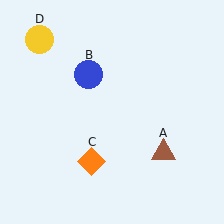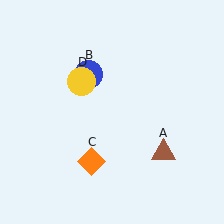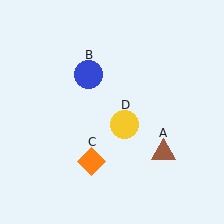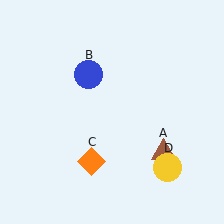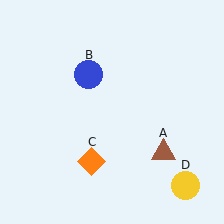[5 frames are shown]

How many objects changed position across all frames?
1 object changed position: yellow circle (object D).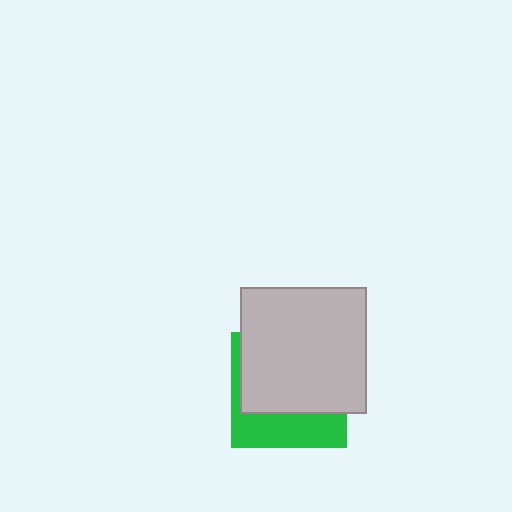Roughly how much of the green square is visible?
A small part of it is visible (roughly 34%).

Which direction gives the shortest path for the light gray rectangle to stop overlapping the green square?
Moving up gives the shortest separation.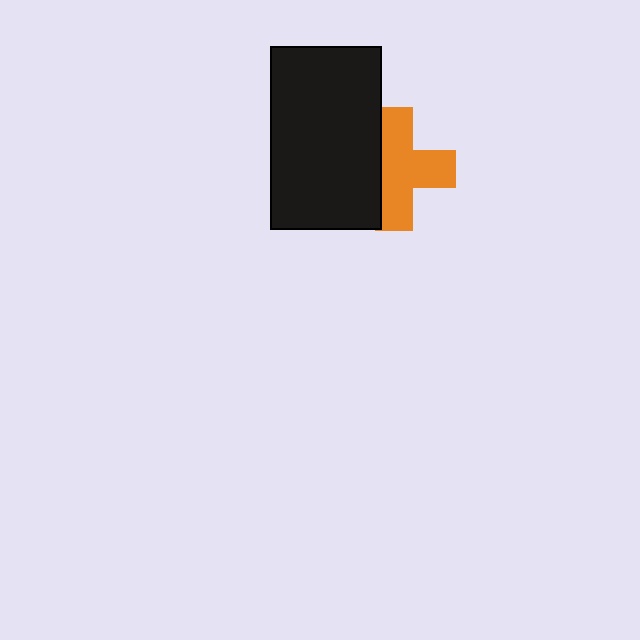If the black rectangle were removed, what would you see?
You would see the complete orange cross.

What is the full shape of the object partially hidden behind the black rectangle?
The partially hidden object is an orange cross.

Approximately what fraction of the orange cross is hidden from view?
Roughly 30% of the orange cross is hidden behind the black rectangle.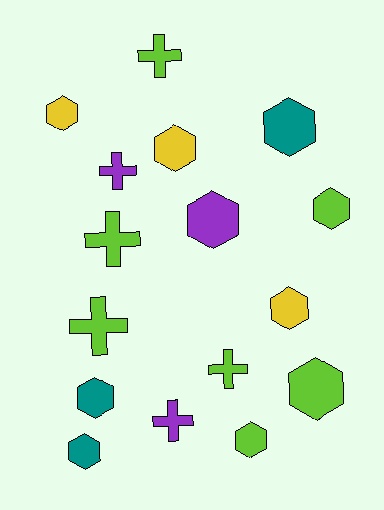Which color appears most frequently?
Lime, with 7 objects.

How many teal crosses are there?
There are no teal crosses.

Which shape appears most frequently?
Hexagon, with 10 objects.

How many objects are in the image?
There are 16 objects.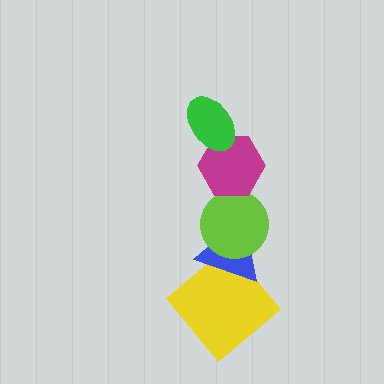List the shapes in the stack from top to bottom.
From top to bottom: the green ellipse, the magenta hexagon, the lime circle, the blue triangle, the yellow diamond.